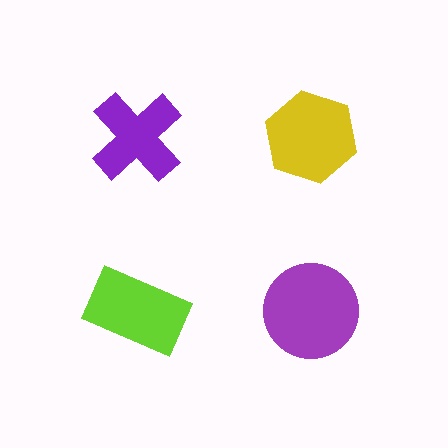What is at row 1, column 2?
A yellow hexagon.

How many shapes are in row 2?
2 shapes.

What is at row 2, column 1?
A lime rectangle.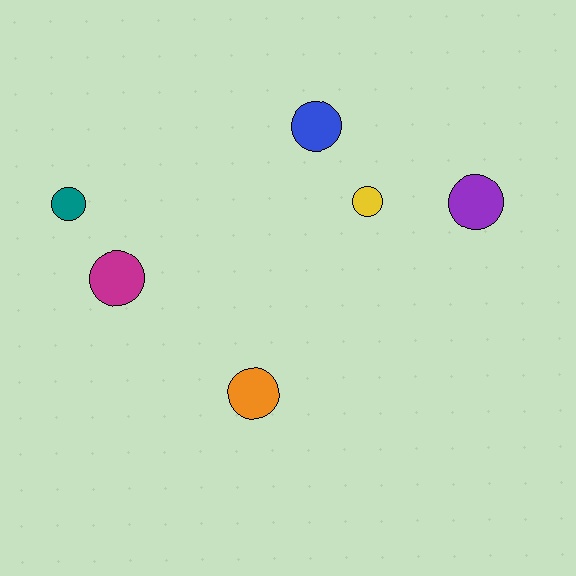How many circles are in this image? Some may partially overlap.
There are 6 circles.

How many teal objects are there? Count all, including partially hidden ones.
There is 1 teal object.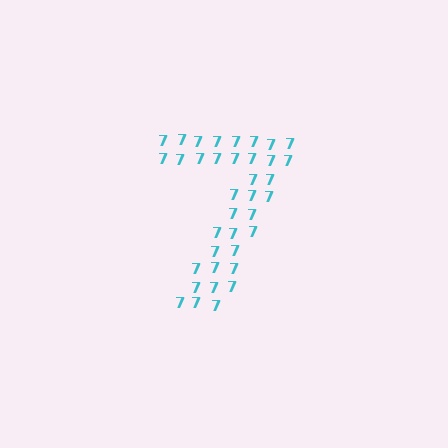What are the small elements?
The small elements are digit 7's.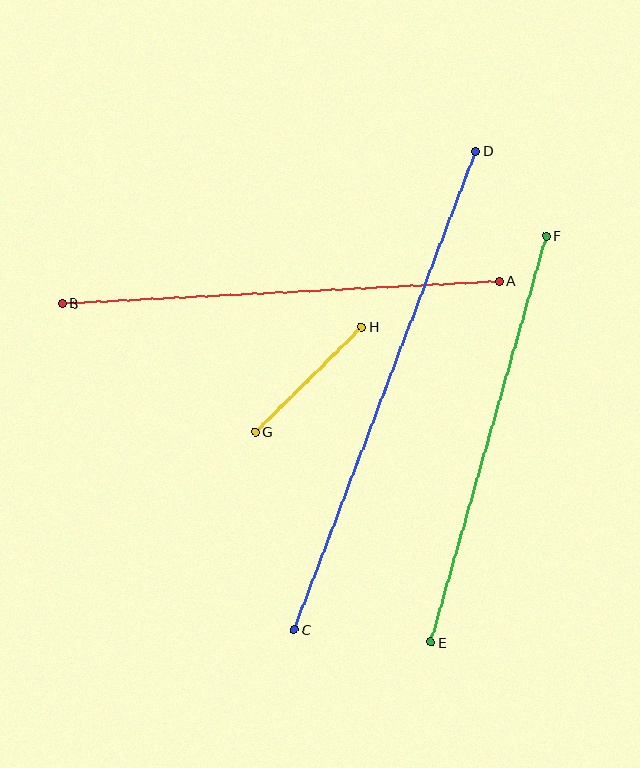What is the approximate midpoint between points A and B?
The midpoint is at approximately (281, 292) pixels.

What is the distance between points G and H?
The distance is approximately 150 pixels.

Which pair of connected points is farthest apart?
Points C and D are farthest apart.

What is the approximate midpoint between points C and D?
The midpoint is at approximately (385, 390) pixels.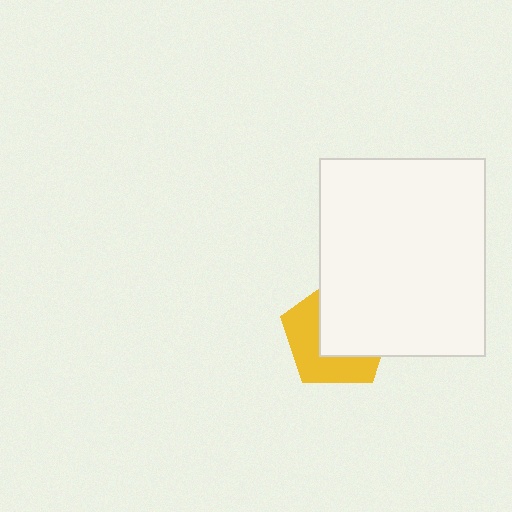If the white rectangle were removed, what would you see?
You would see the complete yellow pentagon.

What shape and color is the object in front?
The object in front is a white rectangle.